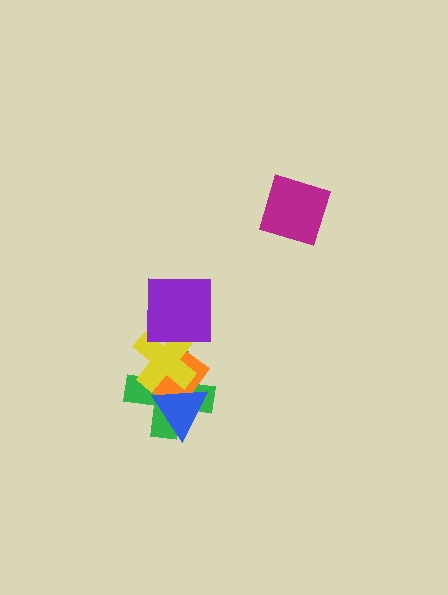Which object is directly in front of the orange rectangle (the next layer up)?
The blue triangle is directly in front of the orange rectangle.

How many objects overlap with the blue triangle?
3 objects overlap with the blue triangle.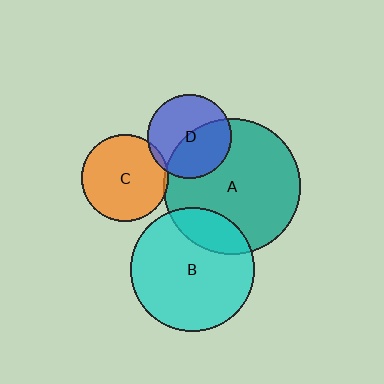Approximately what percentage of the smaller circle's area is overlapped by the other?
Approximately 20%.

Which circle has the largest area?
Circle A (teal).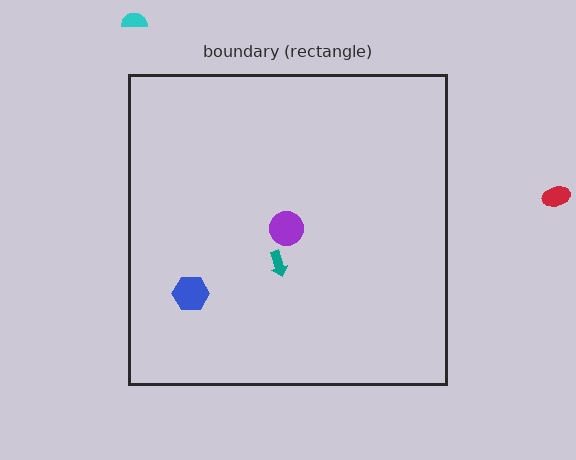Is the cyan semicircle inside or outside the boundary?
Outside.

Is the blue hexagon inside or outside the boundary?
Inside.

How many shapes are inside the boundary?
3 inside, 2 outside.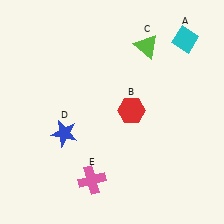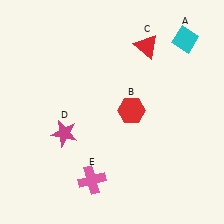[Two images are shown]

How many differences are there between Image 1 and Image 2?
There are 2 differences between the two images.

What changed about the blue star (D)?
In Image 1, D is blue. In Image 2, it changed to magenta.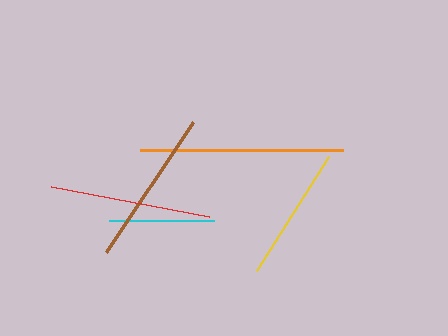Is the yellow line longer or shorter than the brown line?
The brown line is longer than the yellow line.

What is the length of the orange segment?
The orange segment is approximately 203 pixels long.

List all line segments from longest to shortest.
From longest to shortest: orange, red, brown, yellow, cyan.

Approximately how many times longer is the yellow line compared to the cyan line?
The yellow line is approximately 1.3 times the length of the cyan line.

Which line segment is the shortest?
The cyan line is the shortest at approximately 105 pixels.